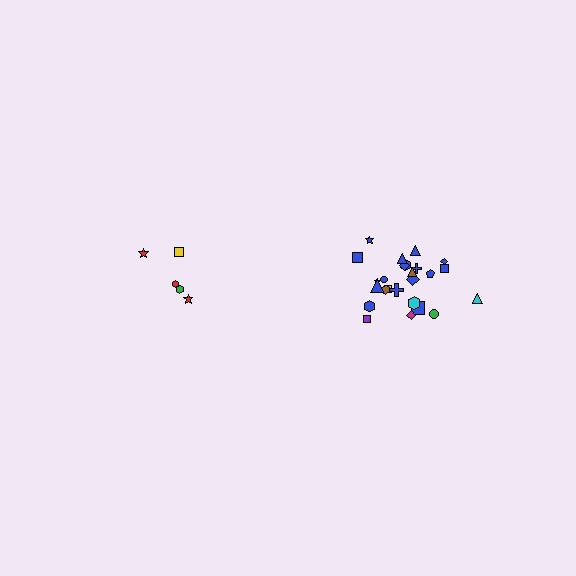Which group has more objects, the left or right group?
The right group.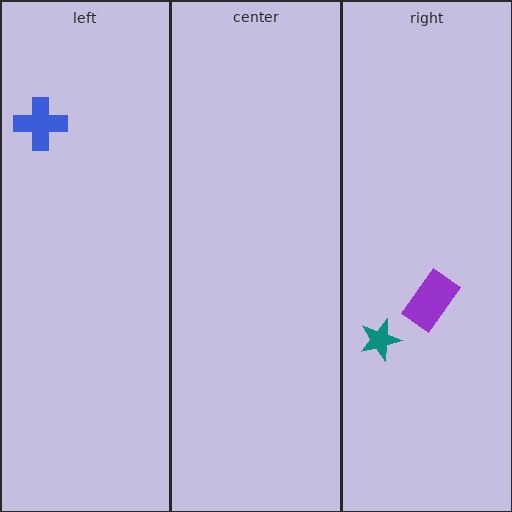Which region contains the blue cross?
The left region.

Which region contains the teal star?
The right region.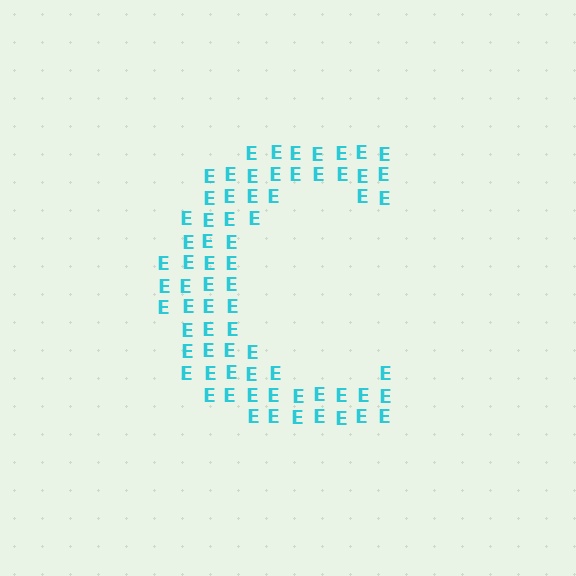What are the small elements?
The small elements are letter E's.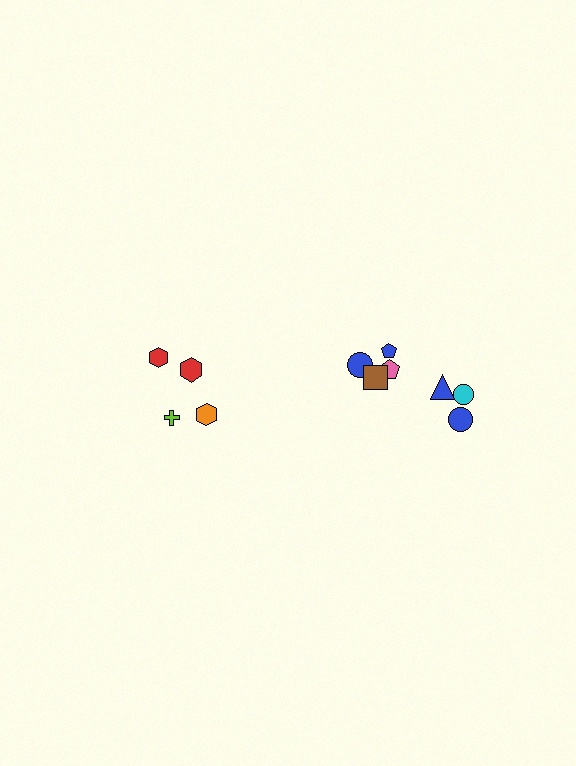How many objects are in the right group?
There are 7 objects.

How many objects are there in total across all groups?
There are 11 objects.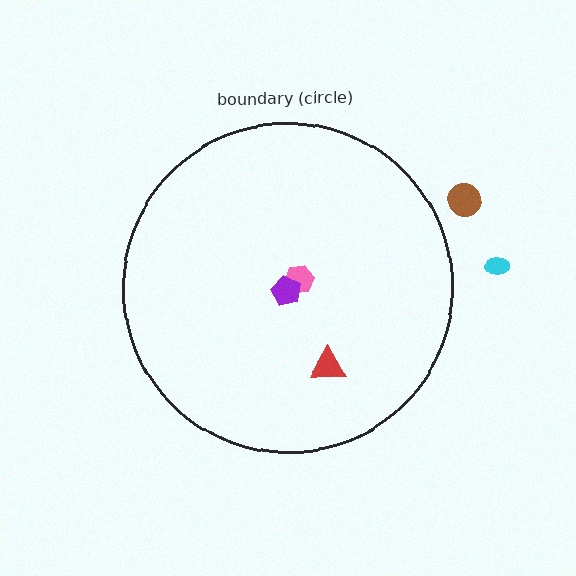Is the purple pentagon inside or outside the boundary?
Inside.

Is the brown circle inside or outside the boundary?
Outside.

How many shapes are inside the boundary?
3 inside, 2 outside.